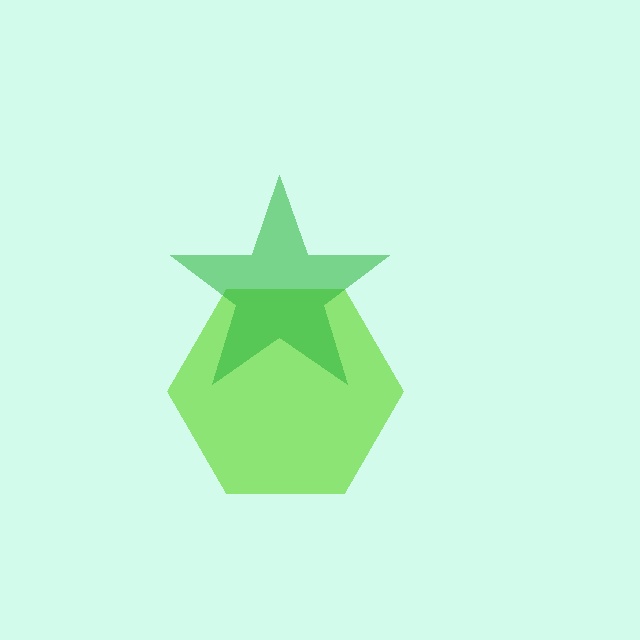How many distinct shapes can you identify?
There are 2 distinct shapes: a lime hexagon, a green star.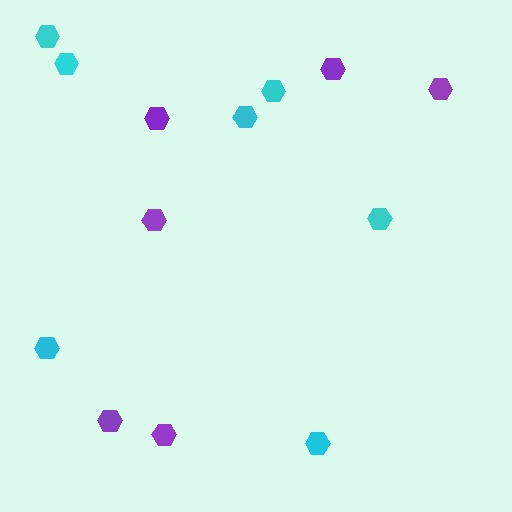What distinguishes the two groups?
There are 2 groups: one group of cyan hexagons (7) and one group of purple hexagons (6).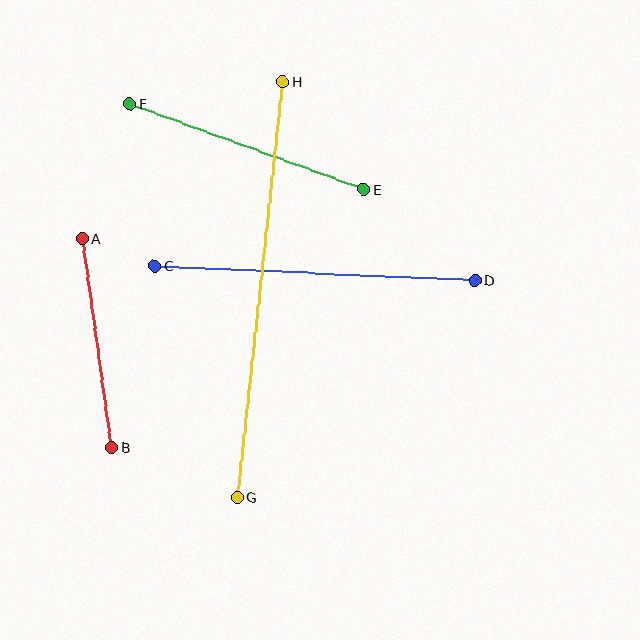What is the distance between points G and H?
The distance is approximately 418 pixels.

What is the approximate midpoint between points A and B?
The midpoint is at approximately (97, 343) pixels.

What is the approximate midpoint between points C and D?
The midpoint is at approximately (315, 273) pixels.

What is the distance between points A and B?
The distance is approximately 211 pixels.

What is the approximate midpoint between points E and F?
The midpoint is at approximately (247, 147) pixels.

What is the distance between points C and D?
The distance is approximately 321 pixels.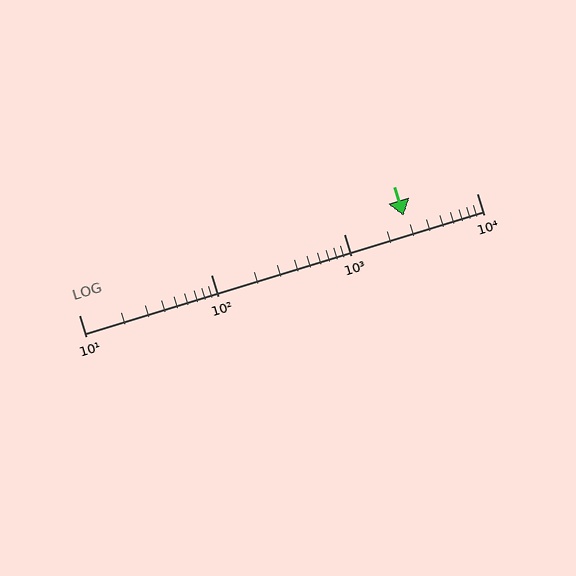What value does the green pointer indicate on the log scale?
The pointer indicates approximately 2800.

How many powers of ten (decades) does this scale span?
The scale spans 3 decades, from 10 to 10000.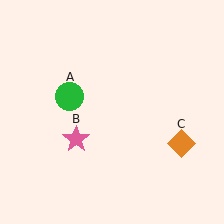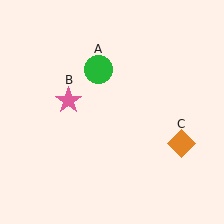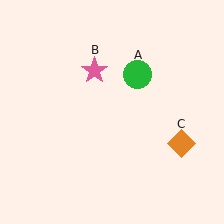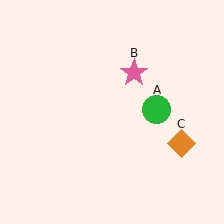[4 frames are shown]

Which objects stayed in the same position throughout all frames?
Orange diamond (object C) remained stationary.